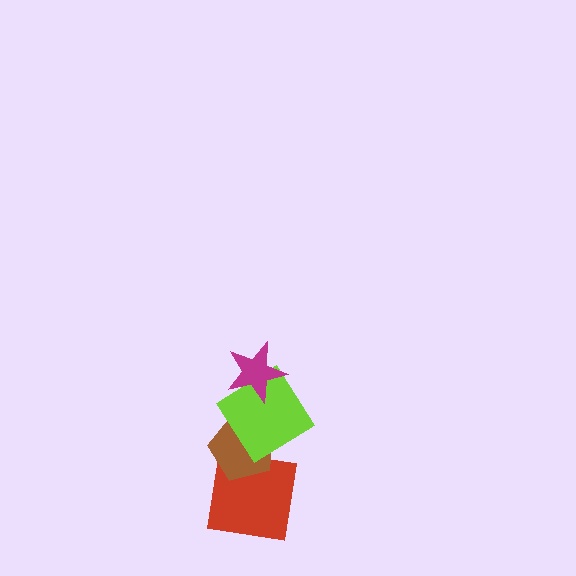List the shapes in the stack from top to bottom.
From top to bottom: the magenta star, the lime diamond, the brown pentagon, the red square.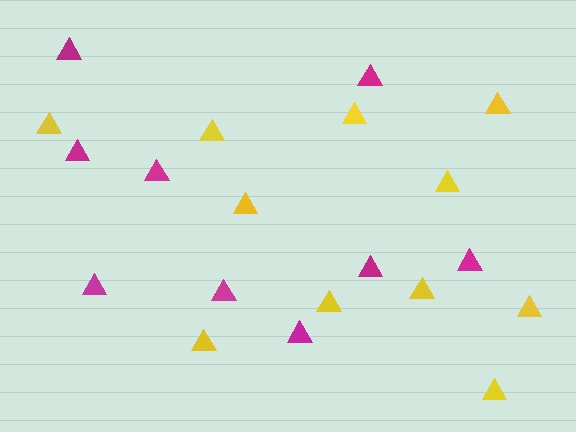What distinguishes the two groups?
There are 2 groups: one group of magenta triangles (9) and one group of yellow triangles (11).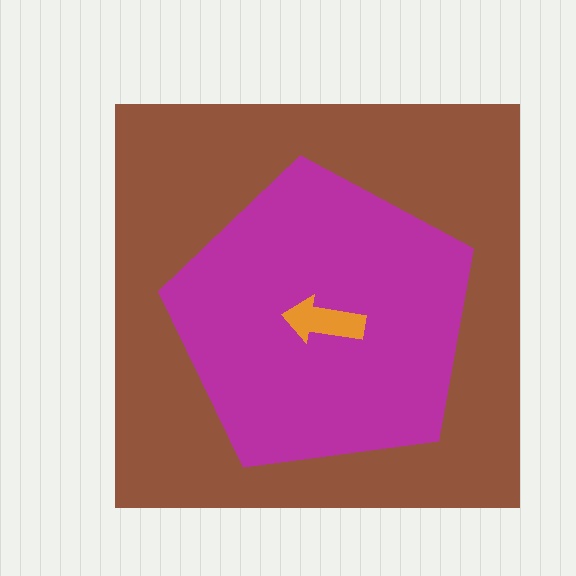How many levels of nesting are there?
3.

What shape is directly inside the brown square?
The magenta pentagon.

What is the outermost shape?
The brown square.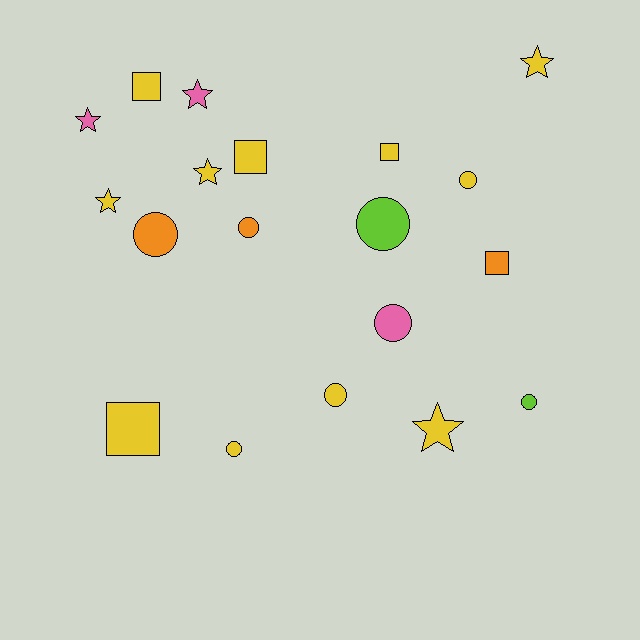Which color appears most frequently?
Yellow, with 11 objects.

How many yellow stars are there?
There are 4 yellow stars.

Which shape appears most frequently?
Circle, with 8 objects.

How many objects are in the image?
There are 19 objects.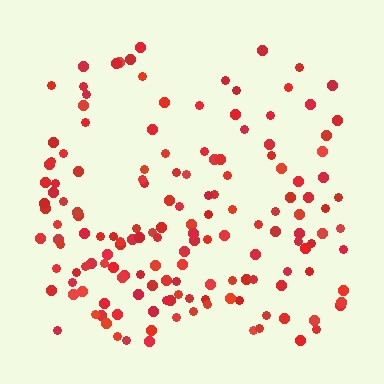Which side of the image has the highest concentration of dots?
The bottom.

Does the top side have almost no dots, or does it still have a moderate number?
Still a moderate number, just noticeably fewer than the bottom.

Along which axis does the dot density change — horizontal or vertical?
Vertical.